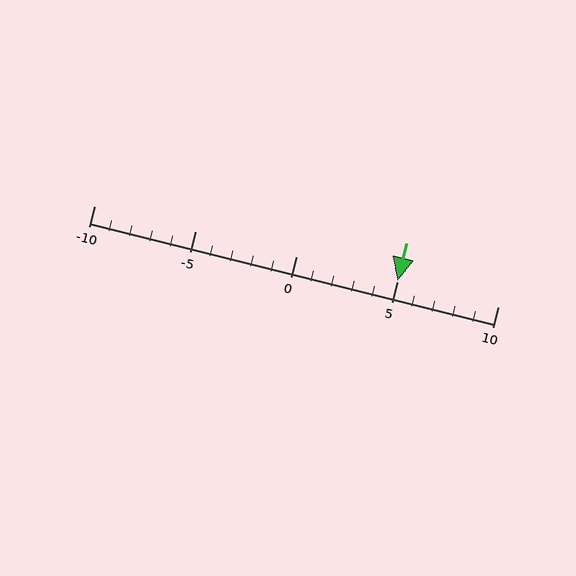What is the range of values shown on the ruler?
The ruler shows values from -10 to 10.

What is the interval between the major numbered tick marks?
The major tick marks are spaced 5 units apart.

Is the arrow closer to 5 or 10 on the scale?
The arrow is closer to 5.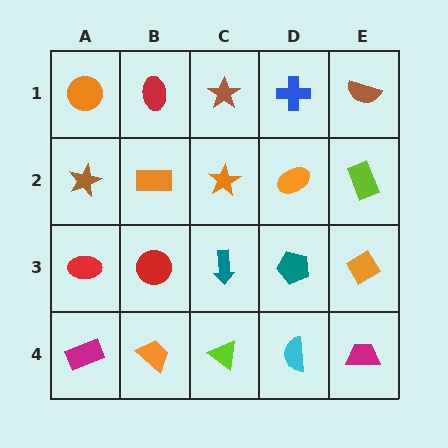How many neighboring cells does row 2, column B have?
4.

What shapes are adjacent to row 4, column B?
A red circle (row 3, column B), a magenta rectangle (row 4, column A), a lime triangle (row 4, column C).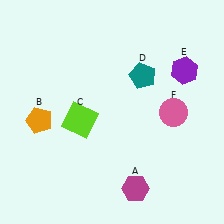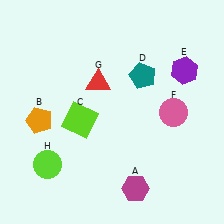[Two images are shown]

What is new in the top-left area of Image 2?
A red triangle (G) was added in the top-left area of Image 2.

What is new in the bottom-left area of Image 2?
A lime circle (H) was added in the bottom-left area of Image 2.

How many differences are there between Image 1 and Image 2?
There are 2 differences between the two images.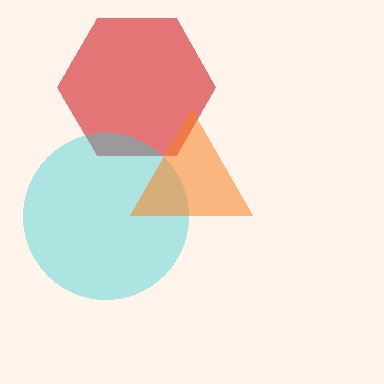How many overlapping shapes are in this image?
There are 3 overlapping shapes in the image.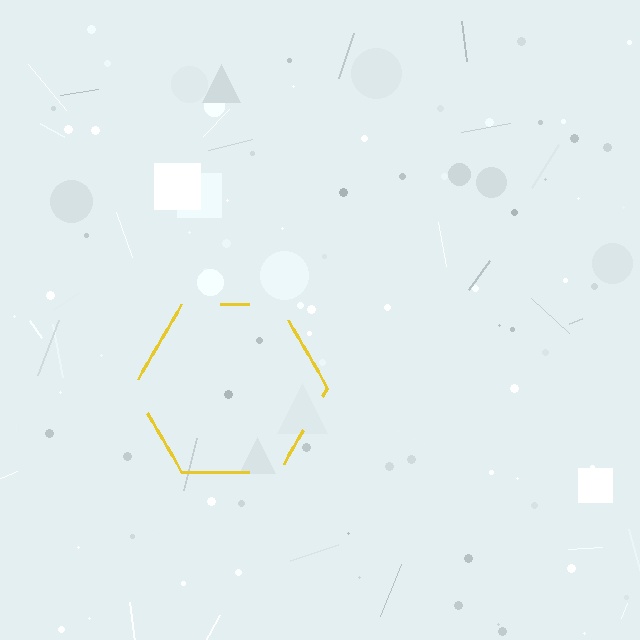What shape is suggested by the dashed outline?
The dashed outline suggests a hexagon.